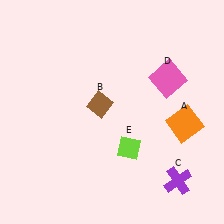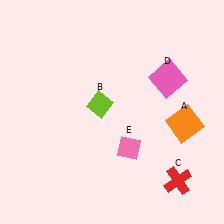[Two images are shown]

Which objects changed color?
B changed from brown to lime. C changed from purple to red. E changed from lime to pink.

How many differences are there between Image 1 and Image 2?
There are 3 differences between the two images.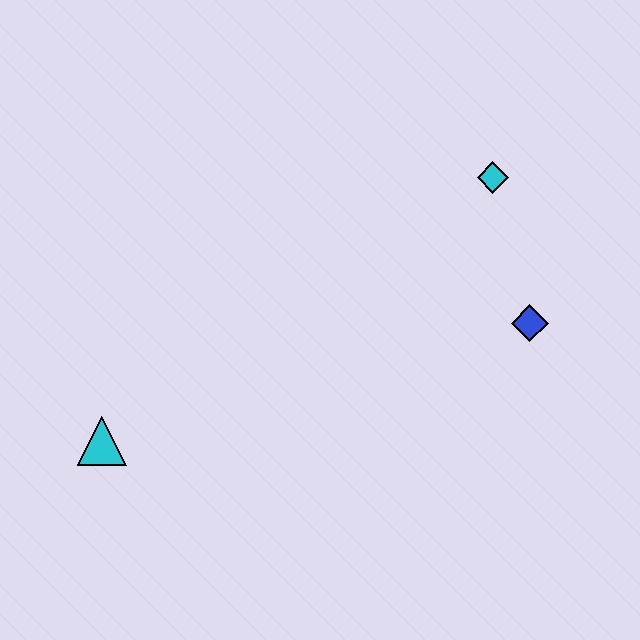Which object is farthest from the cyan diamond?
The cyan triangle is farthest from the cyan diamond.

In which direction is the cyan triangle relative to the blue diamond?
The cyan triangle is to the left of the blue diamond.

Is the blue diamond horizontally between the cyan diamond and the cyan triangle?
No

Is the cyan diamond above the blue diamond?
Yes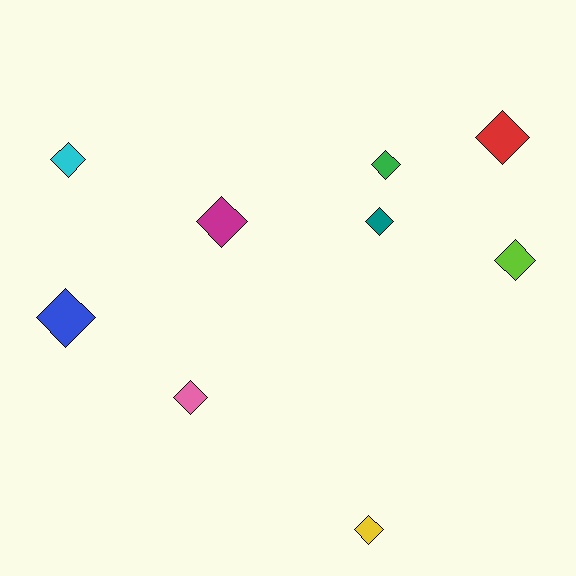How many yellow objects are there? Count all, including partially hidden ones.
There is 1 yellow object.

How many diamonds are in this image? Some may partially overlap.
There are 9 diamonds.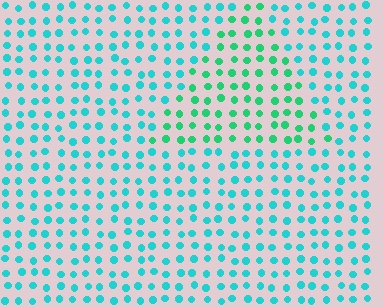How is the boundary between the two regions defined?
The boundary is defined purely by a slight shift in hue (about 32 degrees). Spacing, size, and orientation are identical on both sides.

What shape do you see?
I see a triangle.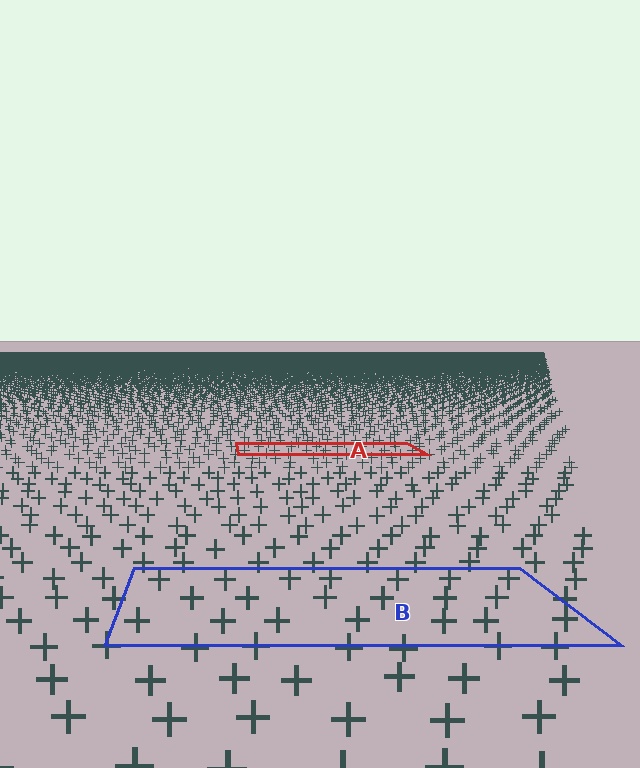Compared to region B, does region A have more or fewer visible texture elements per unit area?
Region A has more texture elements per unit area — they are packed more densely because it is farther away.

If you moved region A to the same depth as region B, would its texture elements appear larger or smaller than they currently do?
They would appear larger. At a closer depth, the same texture elements are projected at a bigger on-screen size.